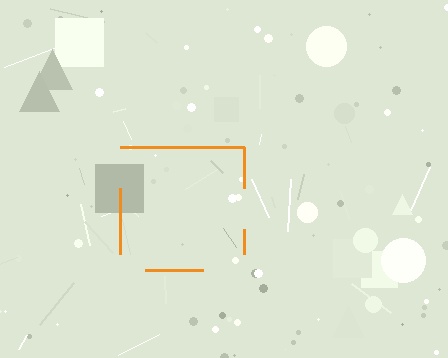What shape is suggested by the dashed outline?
The dashed outline suggests a square.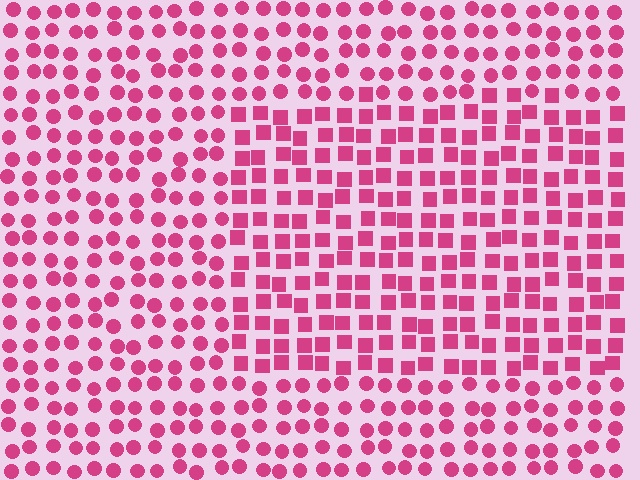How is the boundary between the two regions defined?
The boundary is defined by a change in element shape: squares inside vs. circles outside. All elements share the same color and spacing.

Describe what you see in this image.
The image is filled with small magenta elements arranged in a uniform grid. A rectangle-shaped region contains squares, while the surrounding area contains circles. The boundary is defined purely by the change in element shape.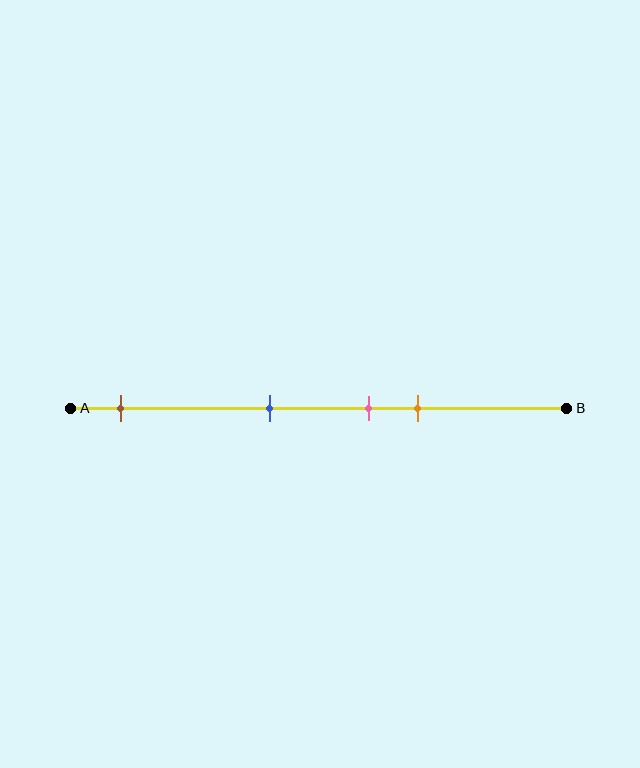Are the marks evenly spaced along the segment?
No, the marks are not evenly spaced.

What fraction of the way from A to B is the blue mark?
The blue mark is approximately 40% (0.4) of the way from A to B.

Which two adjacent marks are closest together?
The pink and orange marks are the closest adjacent pair.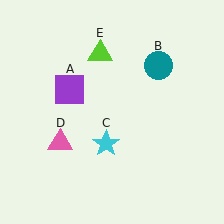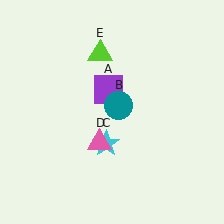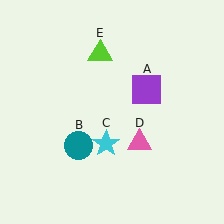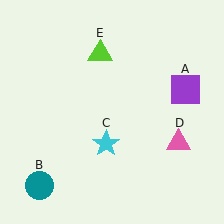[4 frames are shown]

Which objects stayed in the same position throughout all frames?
Cyan star (object C) and lime triangle (object E) remained stationary.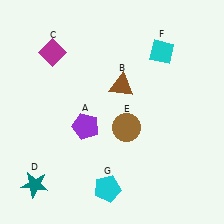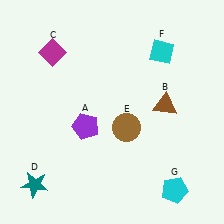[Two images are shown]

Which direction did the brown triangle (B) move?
The brown triangle (B) moved right.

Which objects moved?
The objects that moved are: the brown triangle (B), the cyan pentagon (G).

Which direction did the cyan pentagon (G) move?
The cyan pentagon (G) moved right.